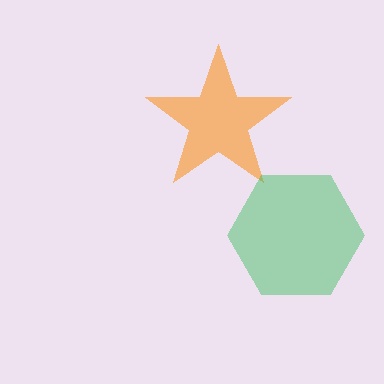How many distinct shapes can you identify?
There are 2 distinct shapes: an orange star, a green hexagon.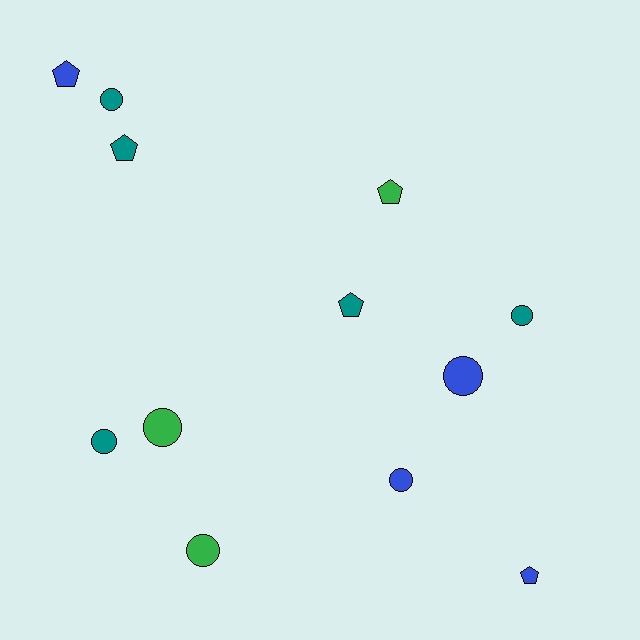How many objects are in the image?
There are 12 objects.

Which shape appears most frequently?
Circle, with 7 objects.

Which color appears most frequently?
Teal, with 5 objects.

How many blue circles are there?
There are 2 blue circles.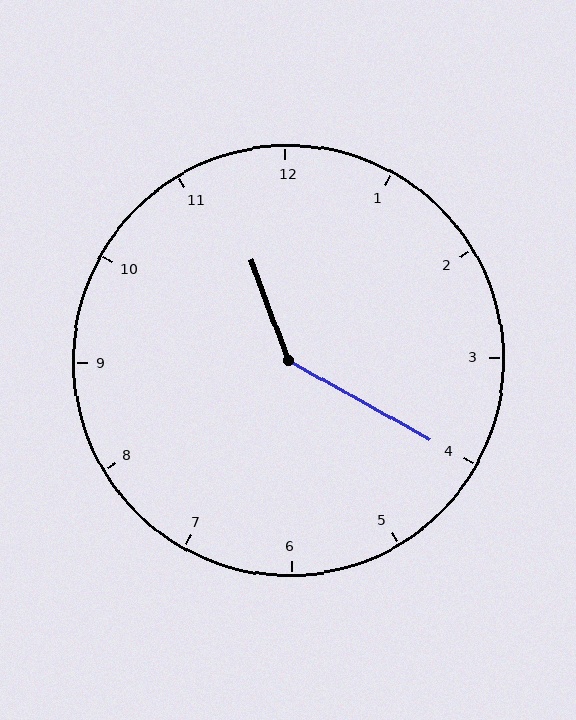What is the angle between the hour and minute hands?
Approximately 140 degrees.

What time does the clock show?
11:20.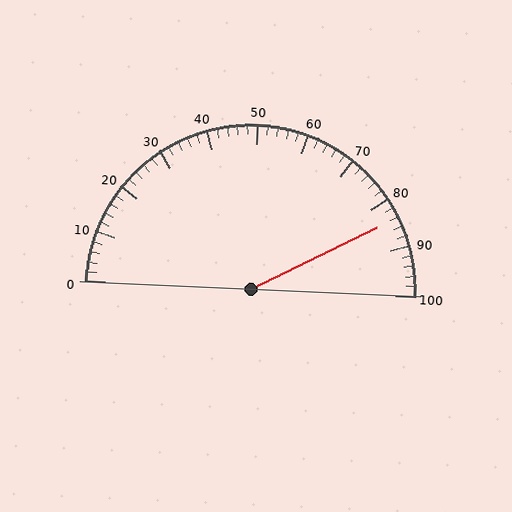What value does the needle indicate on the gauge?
The needle indicates approximately 84.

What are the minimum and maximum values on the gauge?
The gauge ranges from 0 to 100.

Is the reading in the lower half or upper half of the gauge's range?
The reading is in the upper half of the range (0 to 100).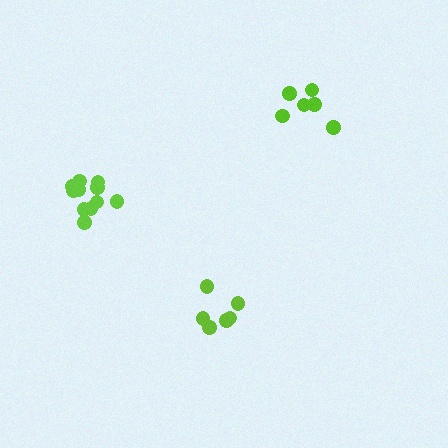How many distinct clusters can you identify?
There are 3 distinct clusters.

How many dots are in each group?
Group 1: 6 dots, Group 2: 6 dots, Group 3: 11 dots (23 total).